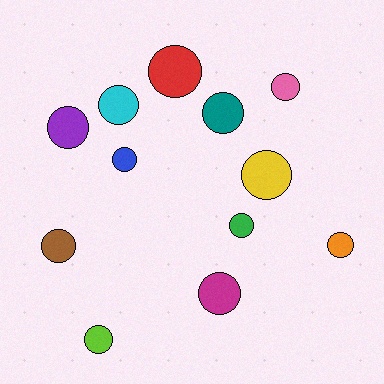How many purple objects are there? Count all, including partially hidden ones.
There is 1 purple object.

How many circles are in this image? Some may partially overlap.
There are 12 circles.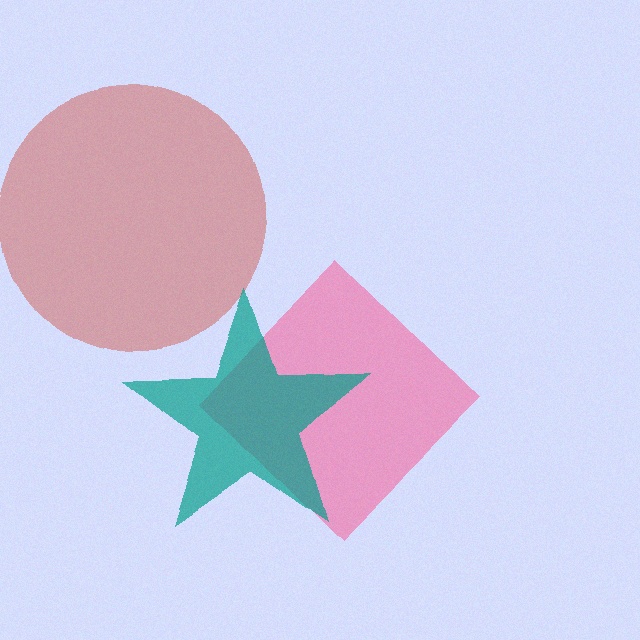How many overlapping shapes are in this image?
There are 3 overlapping shapes in the image.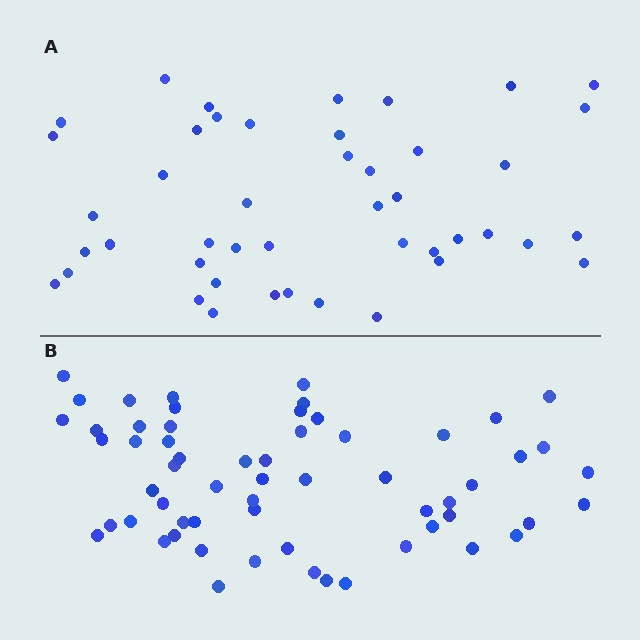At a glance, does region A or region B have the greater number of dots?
Region B (the bottom region) has more dots.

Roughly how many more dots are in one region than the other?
Region B has approximately 15 more dots than region A.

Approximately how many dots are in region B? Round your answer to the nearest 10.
About 60 dots.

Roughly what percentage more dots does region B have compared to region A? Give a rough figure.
About 35% more.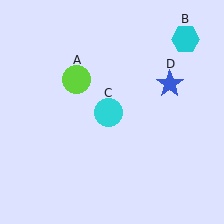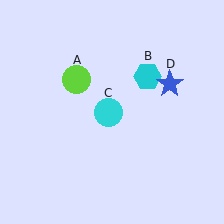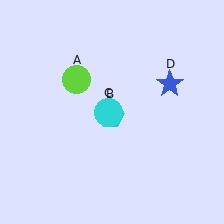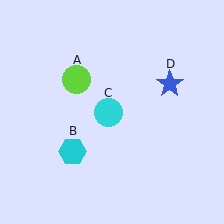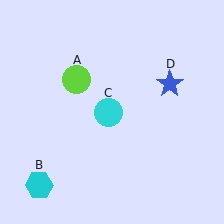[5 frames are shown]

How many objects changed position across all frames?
1 object changed position: cyan hexagon (object B).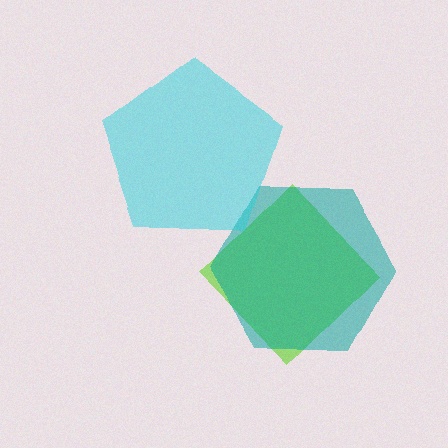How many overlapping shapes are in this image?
There are 3 overlapping shapes in the image.